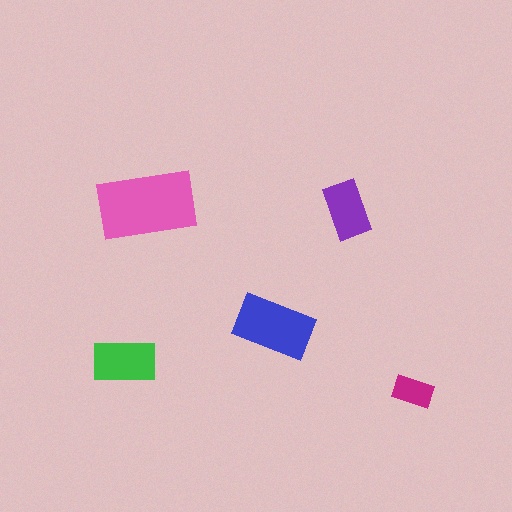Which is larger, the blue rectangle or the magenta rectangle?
The blue one.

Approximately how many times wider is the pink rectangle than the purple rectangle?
About 1.5 times wider.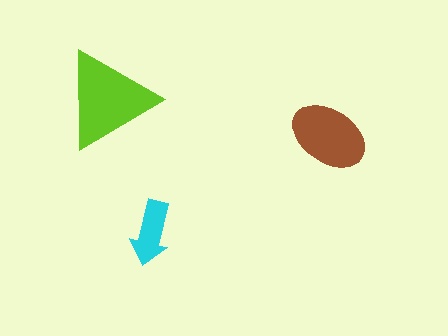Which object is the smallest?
The cyan arrow.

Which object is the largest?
The lime triangle.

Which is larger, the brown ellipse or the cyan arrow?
The brown ellipse.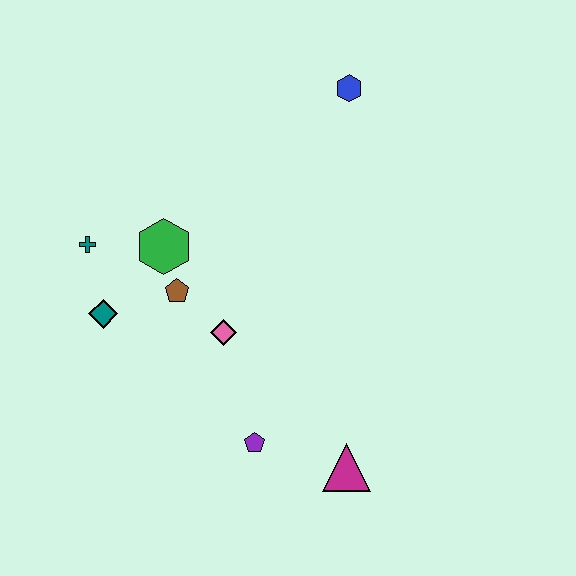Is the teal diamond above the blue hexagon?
No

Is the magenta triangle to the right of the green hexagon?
Yes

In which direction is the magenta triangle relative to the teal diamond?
The magenta triangle is to the right of the teal diamond.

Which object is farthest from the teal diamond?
The blue hexagon is farthest from the teal diamond.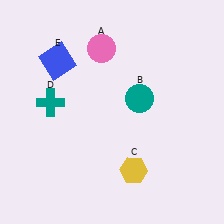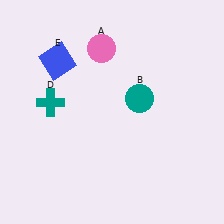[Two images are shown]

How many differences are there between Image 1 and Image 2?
There is 1 difference between the two images.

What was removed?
The yellow hexagon (C) was removed in Image 2.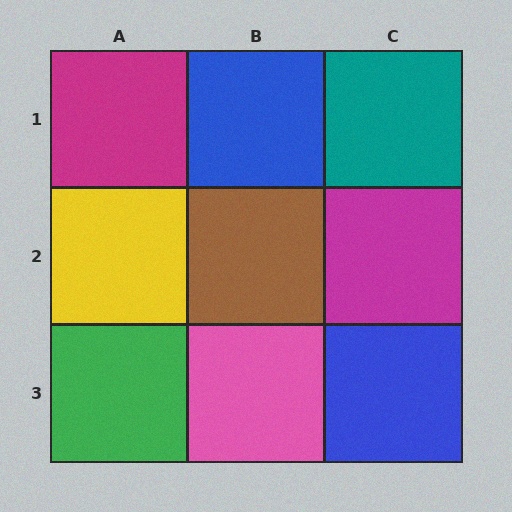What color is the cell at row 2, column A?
Yellow.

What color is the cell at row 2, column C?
Magenta.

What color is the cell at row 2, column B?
Brown.